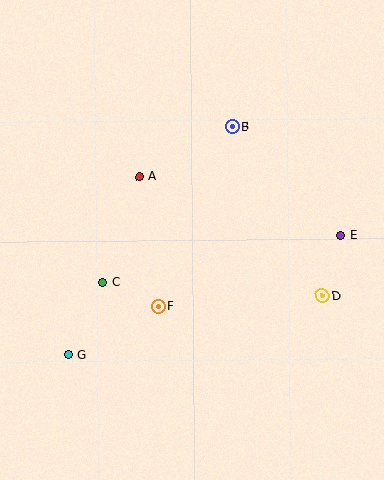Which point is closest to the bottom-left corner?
Point G is closest to the bottom-left corner.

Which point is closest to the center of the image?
Point F at (158, 306) is closest to the center.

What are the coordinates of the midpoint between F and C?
The midpoint between F and C is at (131, 294).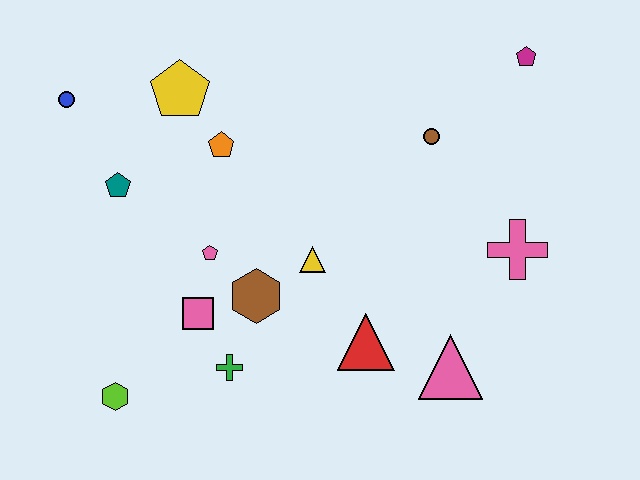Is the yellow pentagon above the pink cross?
Yes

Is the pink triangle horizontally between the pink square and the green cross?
No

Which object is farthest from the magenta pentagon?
The lime hexagon is farthest from the magenta pentagon.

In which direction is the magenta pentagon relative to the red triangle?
The magenta pentagon is above the red triangle.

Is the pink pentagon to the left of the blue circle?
No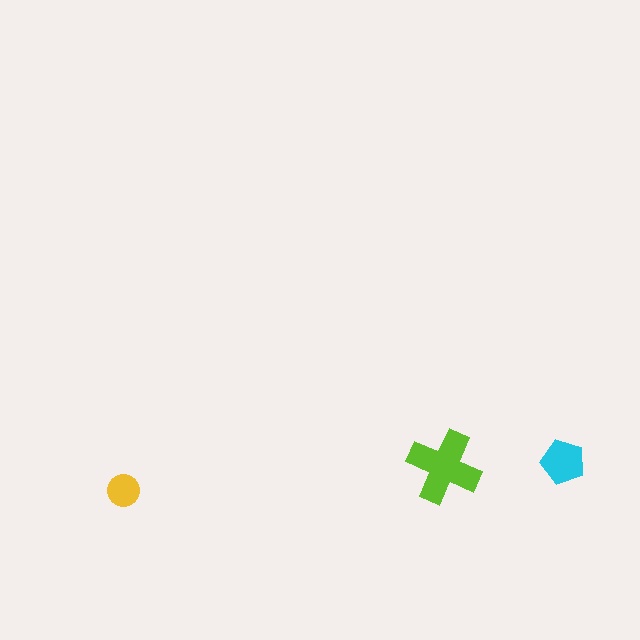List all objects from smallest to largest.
The yellow circle, the cyan pentagon, the lime cross.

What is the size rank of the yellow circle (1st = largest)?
3rd.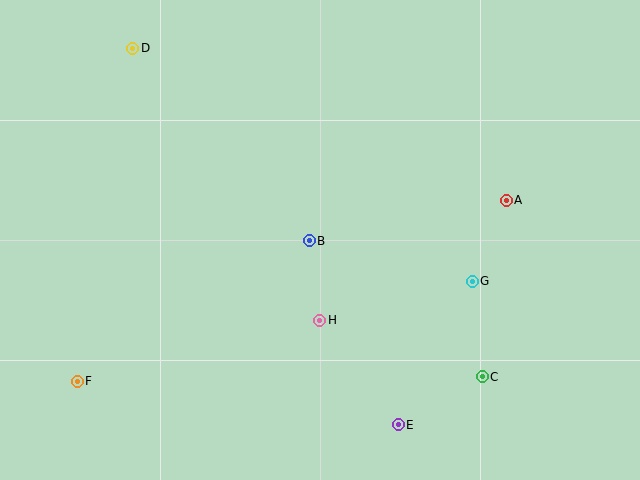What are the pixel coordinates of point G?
Point G is at (472, 281).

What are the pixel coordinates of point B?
Point B is at (309, 241).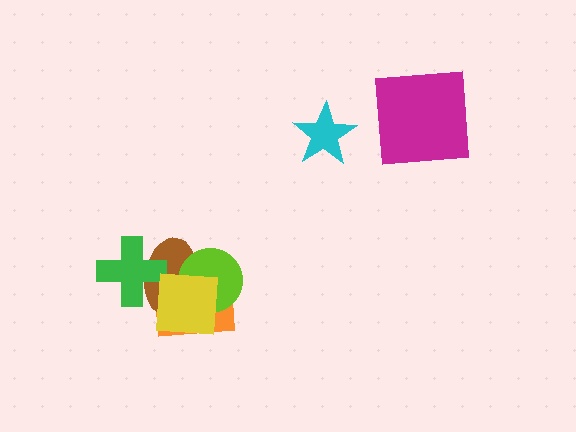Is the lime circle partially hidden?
Yes, it is partially covered by another shape.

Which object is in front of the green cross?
The yellow square is in front of the green cross.